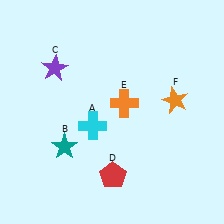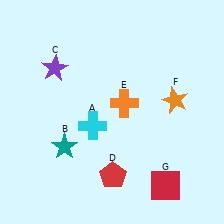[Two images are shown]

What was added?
A red square (G) was added in Image 2.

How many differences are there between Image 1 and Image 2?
There is 1 difference between the two images.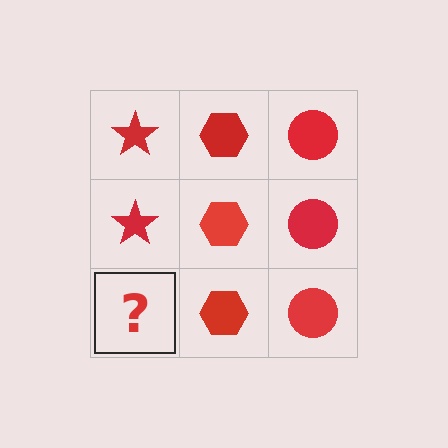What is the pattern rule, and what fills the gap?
The rule is that each column has a consistent shape. The gap should be filled with a red star.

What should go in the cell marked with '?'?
The missing cell should contain a red star.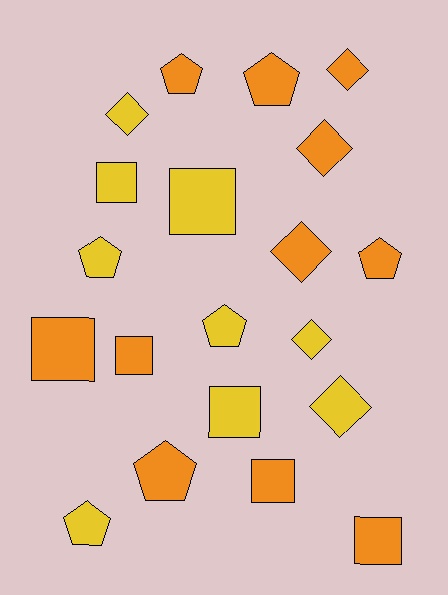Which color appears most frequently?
Orange, with 11 objects.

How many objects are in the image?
There are 20 objects.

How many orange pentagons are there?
There are 4 orange pentagons.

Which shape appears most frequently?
Pentagon, with 7 objects.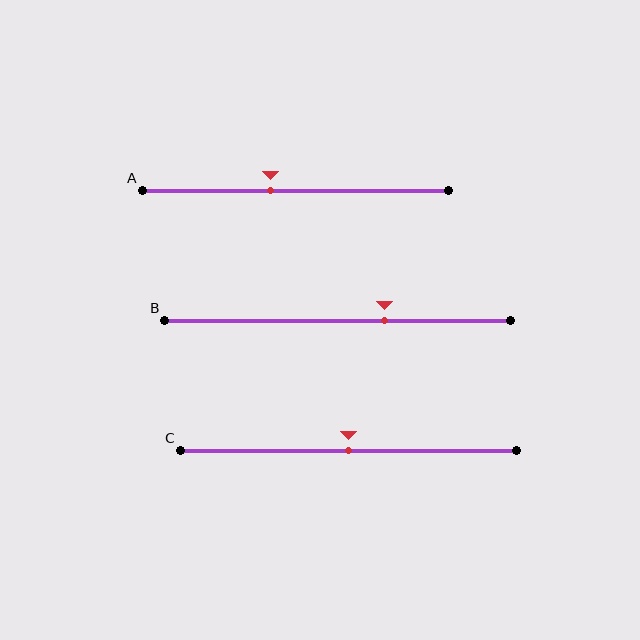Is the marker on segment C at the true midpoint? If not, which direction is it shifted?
Yes, the marker on segment C is at the true midpoint.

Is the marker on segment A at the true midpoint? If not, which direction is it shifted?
No, the marker on segment A is shifted to the left by about 8% of the segment length.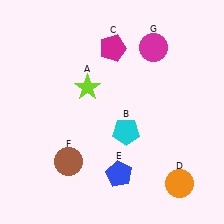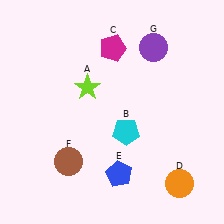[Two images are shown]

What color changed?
The circle (G) changed from magenta in Image 1 to purple in Image 2.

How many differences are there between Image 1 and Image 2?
There is 1 difference between the two images.